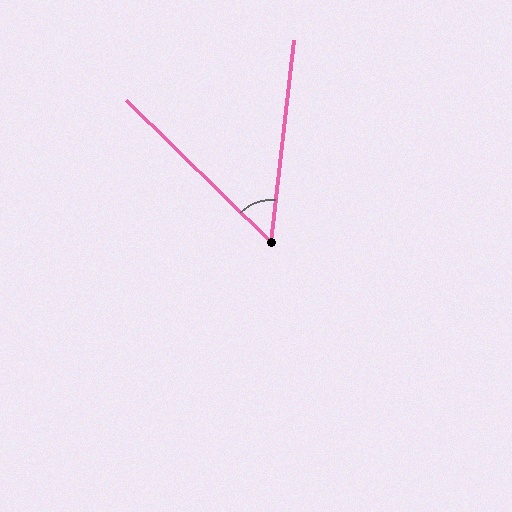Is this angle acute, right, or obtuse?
It is acute.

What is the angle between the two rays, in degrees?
Approximately 52 degrees.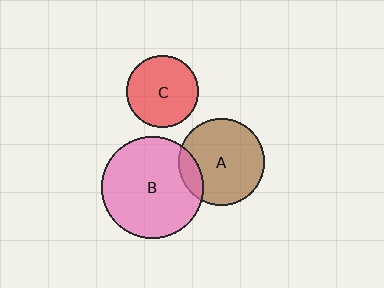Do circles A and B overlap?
Yes.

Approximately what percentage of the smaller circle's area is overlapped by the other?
Approximately 15%.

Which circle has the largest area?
Circle B (pink).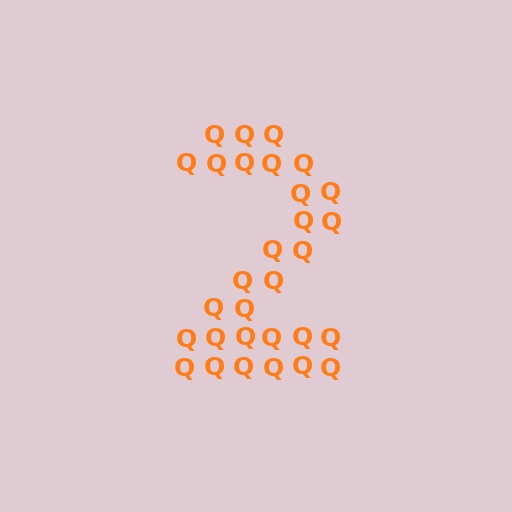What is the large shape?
The large shape is the digit 2.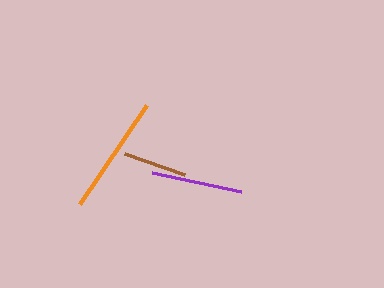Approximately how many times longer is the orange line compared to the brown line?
The orange line is approximately 1.9 times the length of the brown line.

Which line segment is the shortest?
The brown line is the shortest at approximately 64 pixels.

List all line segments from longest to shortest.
From longest to shortest: orange, purple, brown.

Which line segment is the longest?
The orange line is the longest at approximately 119 pixels.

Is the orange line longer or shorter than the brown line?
The orange line is longer than the brown line.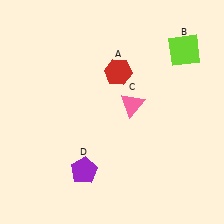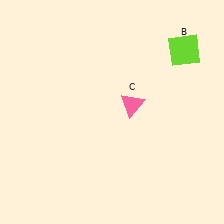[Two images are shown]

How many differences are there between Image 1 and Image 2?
There are 2 differences between the two images.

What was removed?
The purple pentagon (D), the red hexagon (A) were removed in Image 2.